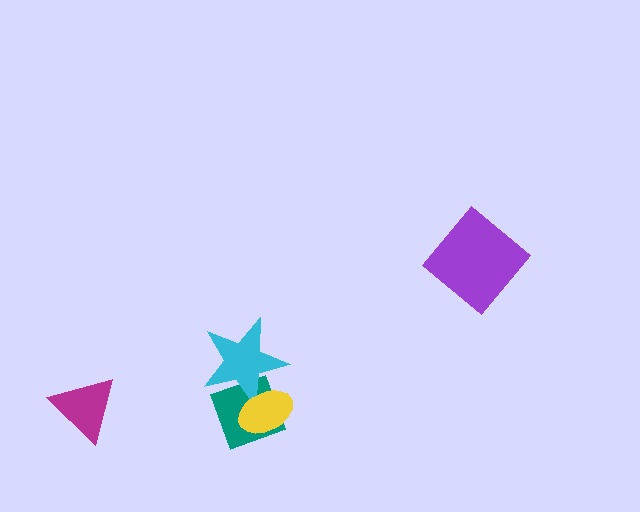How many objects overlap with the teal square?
2 objects overlap with the teal square.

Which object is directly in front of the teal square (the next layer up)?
The cyan star is directly in front of the teal square.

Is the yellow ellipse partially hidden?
No, no other shape covers it.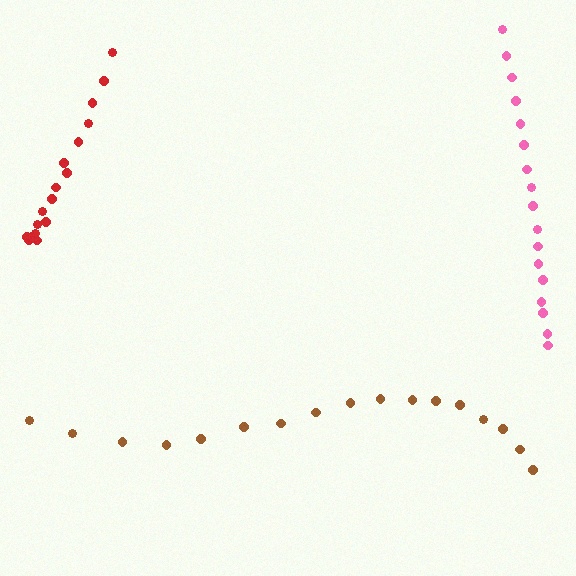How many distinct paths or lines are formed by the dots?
There are 3 distinct paths.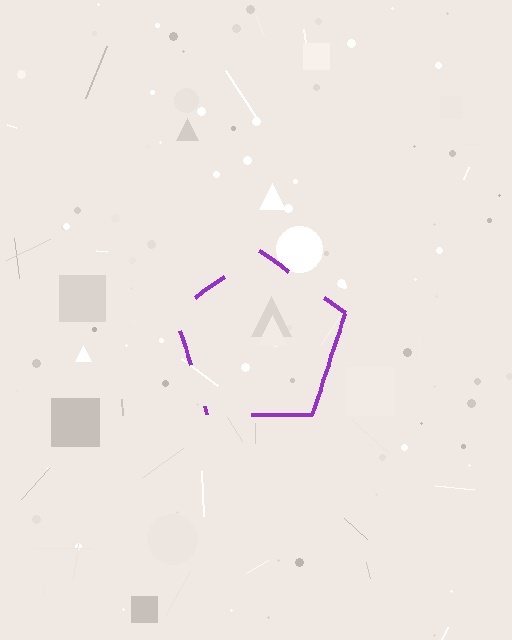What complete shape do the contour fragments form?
The contour fragments form a pentagon.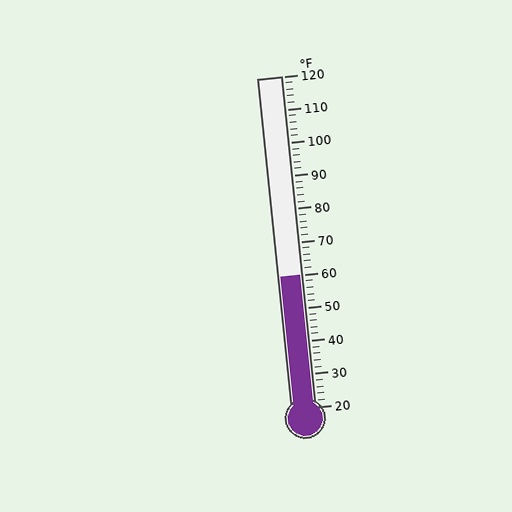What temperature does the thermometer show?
The thermometer shows approximately 60°F.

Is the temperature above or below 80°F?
The temperature is below 80°F.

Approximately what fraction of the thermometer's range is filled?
The thermometer is filled to approximately 40% of its range.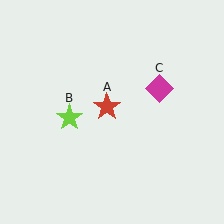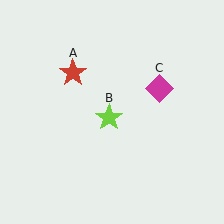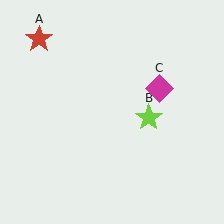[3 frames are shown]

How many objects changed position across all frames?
2 objects changed position: red star (object A), lime star (object B).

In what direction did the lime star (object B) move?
The lime star (object B) moved right.